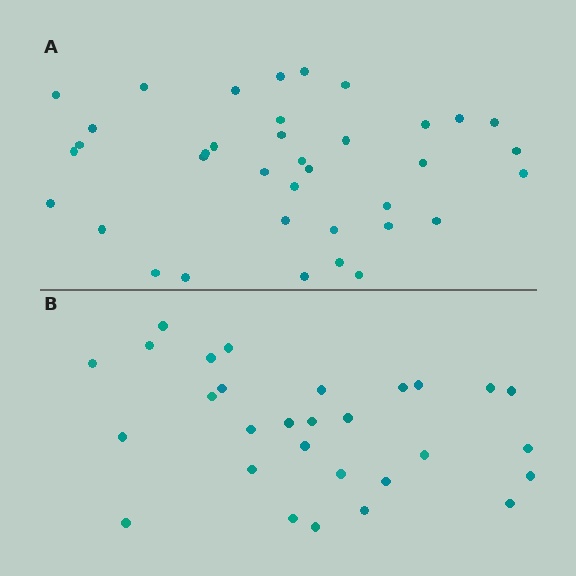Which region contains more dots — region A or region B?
Region A (the top region) has more dots.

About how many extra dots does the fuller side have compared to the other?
Region A has roughly 8 or so more dots than region B.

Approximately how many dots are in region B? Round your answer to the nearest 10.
About 30 dots. (The exact count is 29, which rounds to 30.)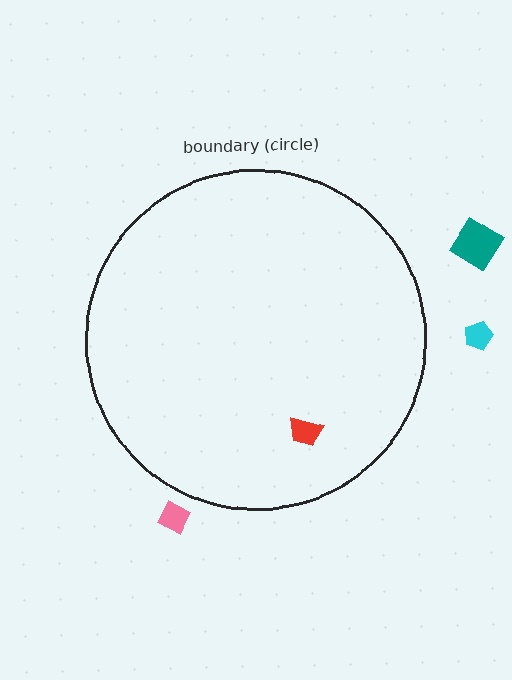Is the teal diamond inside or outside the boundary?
Outside.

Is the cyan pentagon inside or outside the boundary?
Outside.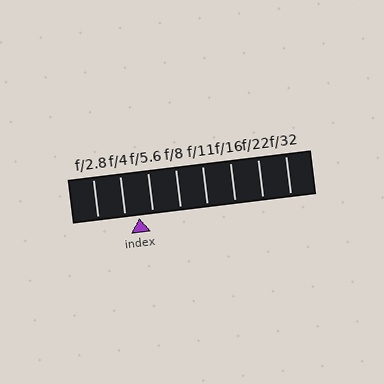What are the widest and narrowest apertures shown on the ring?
The widest aperture shown is f/2.8 and the narrowest is f/32.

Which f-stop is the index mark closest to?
The index mark is closest to f/5.6.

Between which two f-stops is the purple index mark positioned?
The index mark is between f/4 and f/5.6.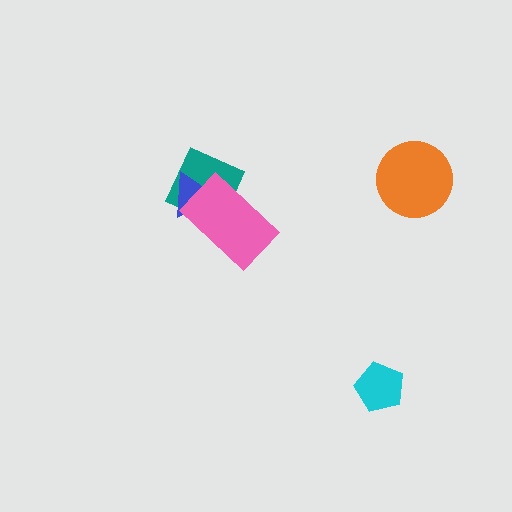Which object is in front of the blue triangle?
The pink rectangle is in front of the blue triangle.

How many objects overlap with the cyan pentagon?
0 objects overlap with the cyan pentagon.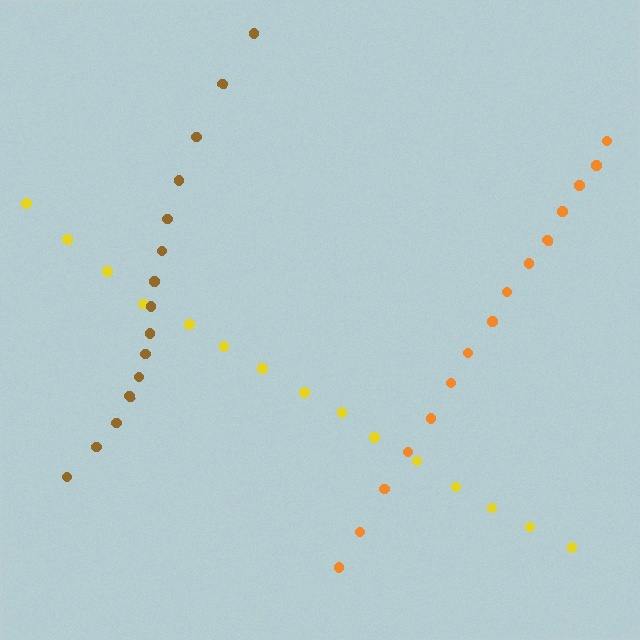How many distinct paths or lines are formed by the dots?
There are 3 distinct paths.